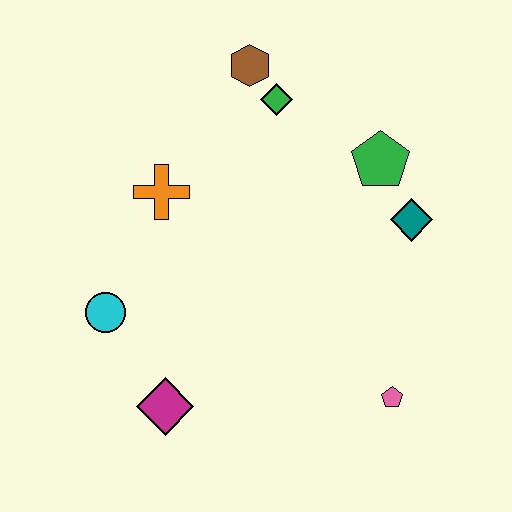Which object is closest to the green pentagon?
The teal diamond is closest to the green pentagon.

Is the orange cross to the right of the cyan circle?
Yes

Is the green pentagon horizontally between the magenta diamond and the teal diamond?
Yes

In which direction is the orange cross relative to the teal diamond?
The orange cross is to the left of the teal diamond.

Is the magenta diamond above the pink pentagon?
No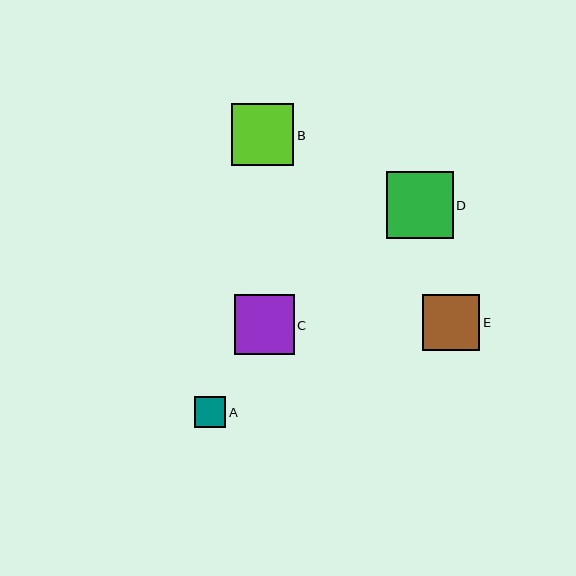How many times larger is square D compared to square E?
Square D is approximately 1.2 times the size of square E.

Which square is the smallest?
Square A is the smallest with a size of approximately 31 pixels.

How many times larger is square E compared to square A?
Square E is approximately 1.8 times the size of square A.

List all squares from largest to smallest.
From largest to smallest: D, B, C, E, A.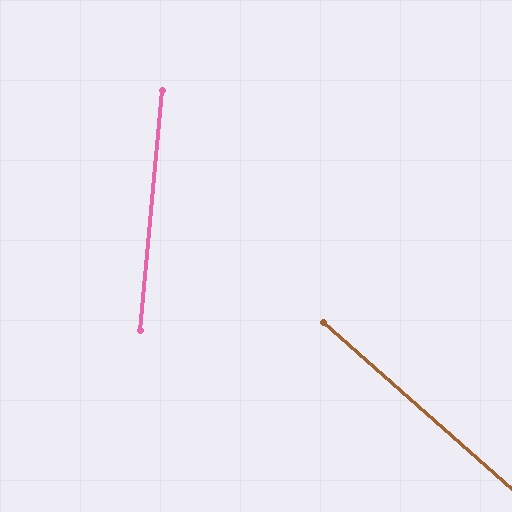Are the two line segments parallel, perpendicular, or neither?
Neither parallel nor perpendicular — they differ by about 54°.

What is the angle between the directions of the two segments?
Approximately 54 degrees.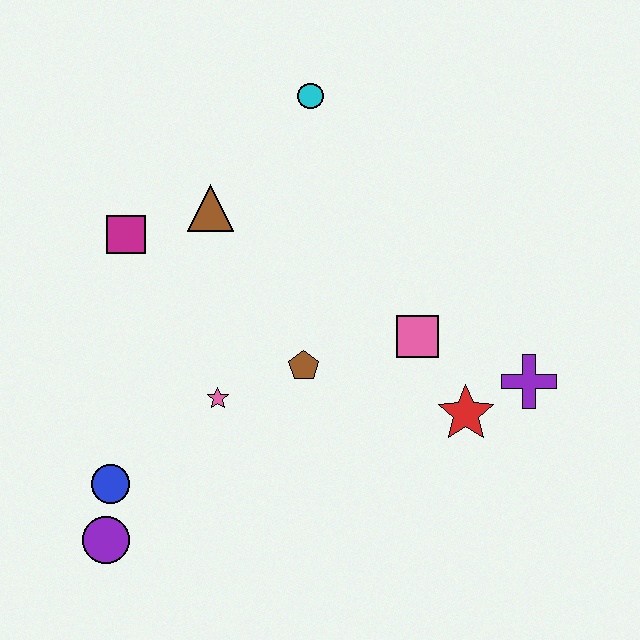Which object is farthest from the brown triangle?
The purple cross is farthest from the brown triangle.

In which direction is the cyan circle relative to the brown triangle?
The cyan circle is above the brown triangle.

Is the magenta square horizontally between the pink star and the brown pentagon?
No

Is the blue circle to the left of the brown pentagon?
Yes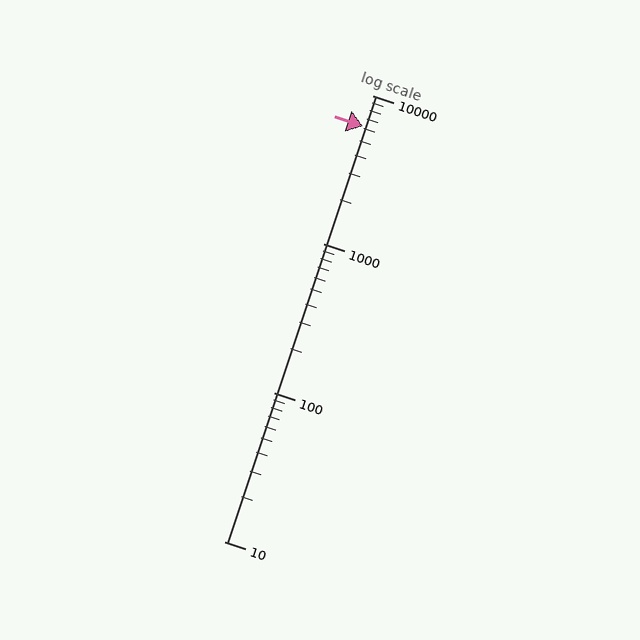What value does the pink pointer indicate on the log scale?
The pointer indicates approximately 6200.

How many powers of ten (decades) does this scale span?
The scale spans 3 decades, from 10 to 10000.